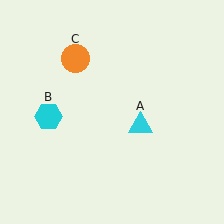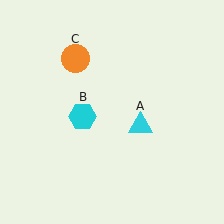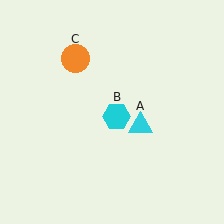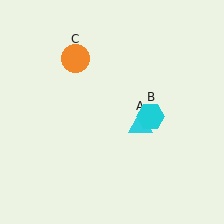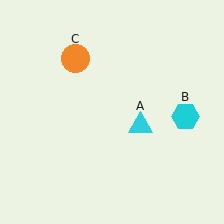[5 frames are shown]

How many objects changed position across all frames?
1 object changed position: cyan hexagon (object B).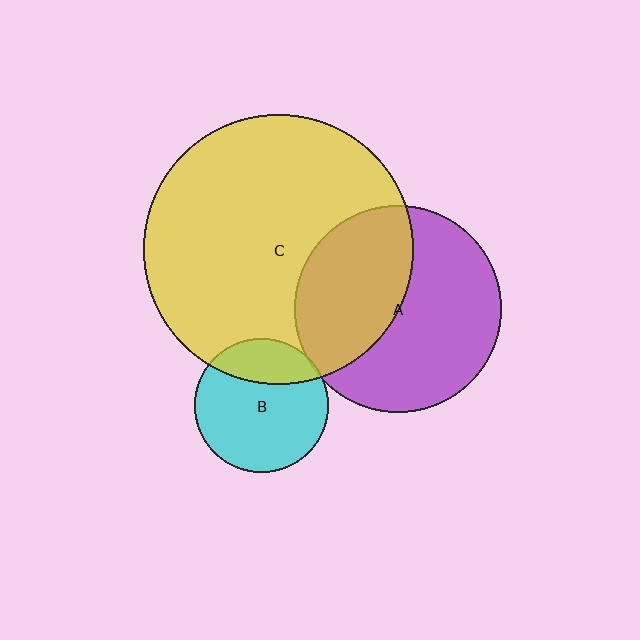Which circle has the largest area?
Circle C (yellow).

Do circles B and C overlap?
Yes.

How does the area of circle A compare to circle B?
Approximately 2.4 times.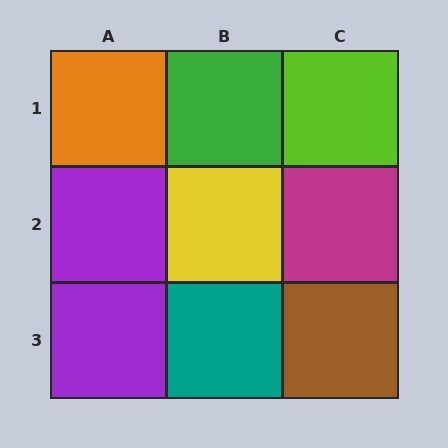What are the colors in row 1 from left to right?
Orange, green, lime.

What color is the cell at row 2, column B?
Yellow.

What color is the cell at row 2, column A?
Purple.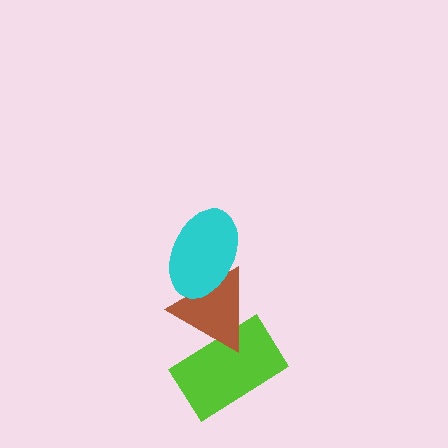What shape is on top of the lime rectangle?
The brown triangle is on top of the lime rectangle.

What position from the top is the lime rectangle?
The lime rectangle is 3rd from the top.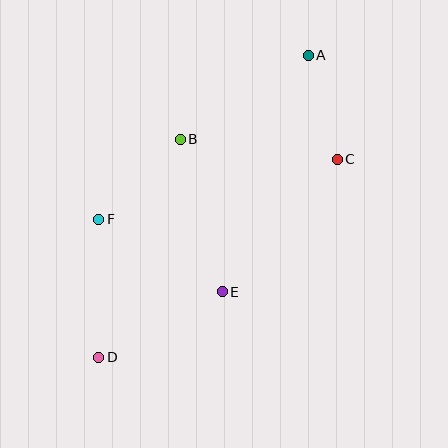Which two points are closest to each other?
Points A and C are closest to each other.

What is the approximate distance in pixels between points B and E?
The distance between B and E is approximately 159 pixels.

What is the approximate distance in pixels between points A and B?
The distance between A and B is approximately 153 pixels.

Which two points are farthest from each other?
Points A and D are farthest from each other.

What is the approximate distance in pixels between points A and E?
The distance between A and E is approximately 252 pixels.